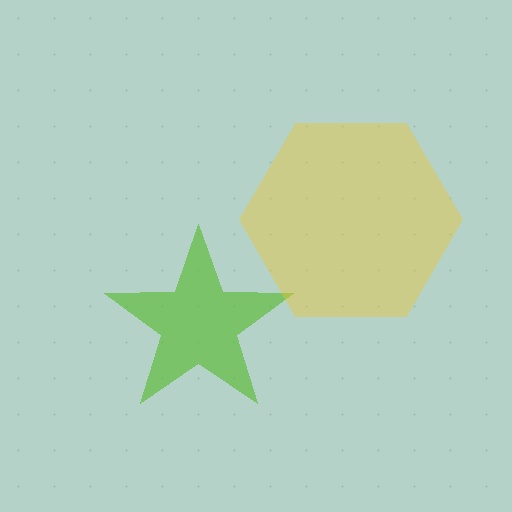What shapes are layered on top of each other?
The layered shapes are: a lime star, a yellow hexagon.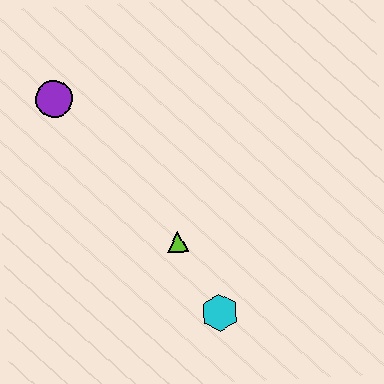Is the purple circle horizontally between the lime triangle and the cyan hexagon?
No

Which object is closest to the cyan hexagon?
The lime triangle is closest to the cyan hexagon.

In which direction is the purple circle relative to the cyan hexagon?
The purple circle is above the cyan hexagon.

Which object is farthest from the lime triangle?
The purple circle is farthest from the lime triangle.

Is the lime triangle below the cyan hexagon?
No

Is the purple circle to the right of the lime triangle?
No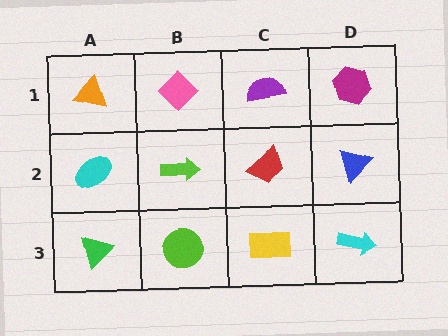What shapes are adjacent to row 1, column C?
A red trapezoid (row 2, column C), a pink diamond (row 1, column B), a magenta hexagon (row 1, column D).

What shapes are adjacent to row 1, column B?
A lime arrow (row 2, column B), an orange triangle (row 1, column A), a purple semicircle (row 1, column C).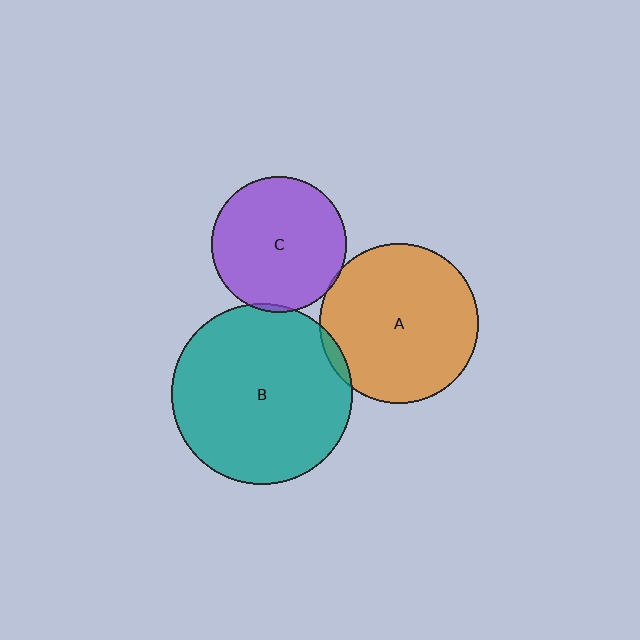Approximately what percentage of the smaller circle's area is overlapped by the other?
Approximately 5%.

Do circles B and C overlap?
Yes.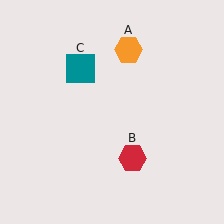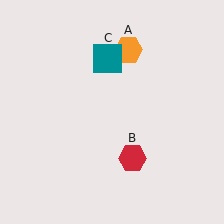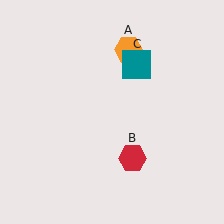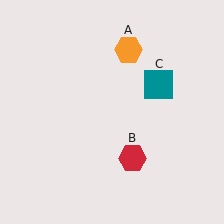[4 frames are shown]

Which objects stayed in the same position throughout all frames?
Orange hexagon (object A) and red hexagon (object B) remained stationary.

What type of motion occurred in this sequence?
The teal square (object C) rotated clockwise around the center of the scene.